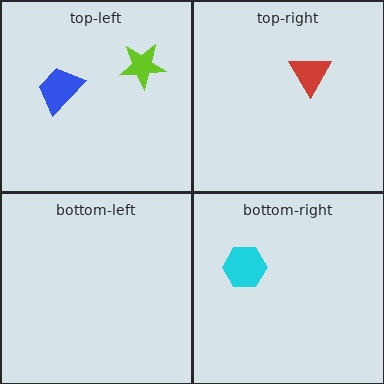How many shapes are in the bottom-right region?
1.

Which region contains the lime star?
The top-left region.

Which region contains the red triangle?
The top-right region.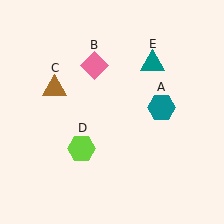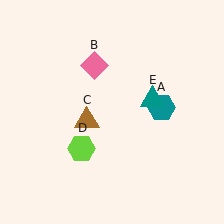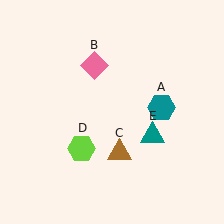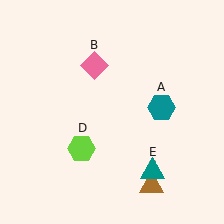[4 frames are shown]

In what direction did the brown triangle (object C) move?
The brown triangle (object C) moved down and to the right.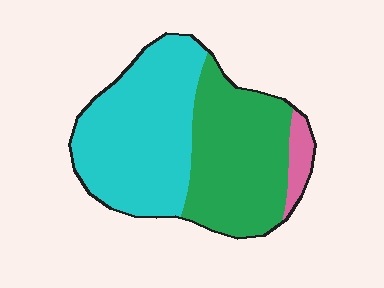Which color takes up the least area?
Pink, at roughly 5%.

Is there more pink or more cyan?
Cyan.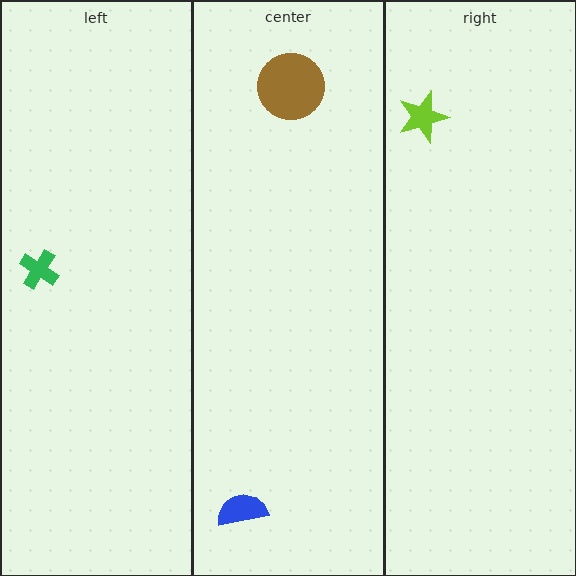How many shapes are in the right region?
1.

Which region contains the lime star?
The right region.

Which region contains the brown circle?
The center region.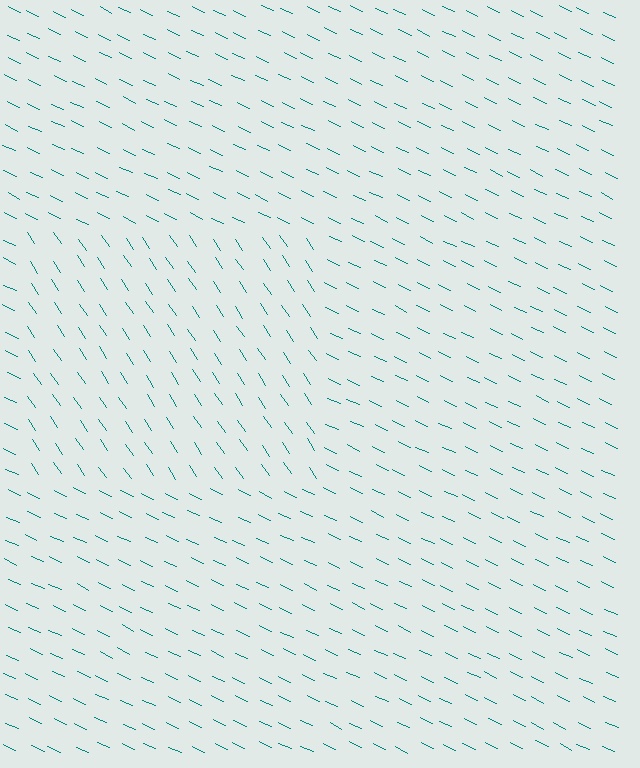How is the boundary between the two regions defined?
The boundary is defined purely by a change in line orientation (approximately 31 degrees difference). All lines are the same color and thickness.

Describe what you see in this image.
The image is filled with small teal line segments. A rectangle region in the image has lines oriented differently from the surrounding lines, creating a visible texture boundary.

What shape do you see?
I see a rectangle.